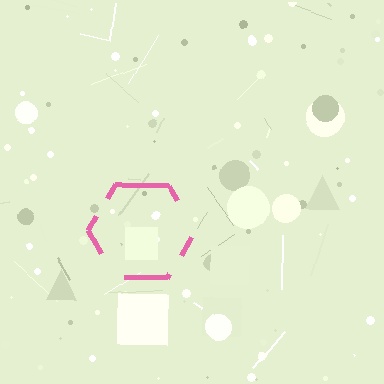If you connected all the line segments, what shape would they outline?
They would outline a hexagon.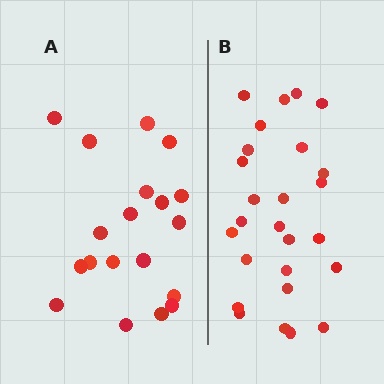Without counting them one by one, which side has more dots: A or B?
Region B (the right region) has more dots.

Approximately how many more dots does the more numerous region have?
Region B has roughly 8 or so more dots than region A.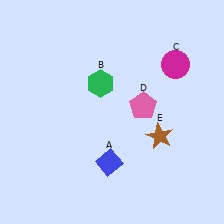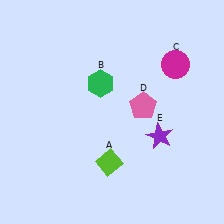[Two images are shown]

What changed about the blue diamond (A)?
In Image 1, A is blue. In Image 2, it changed to lime.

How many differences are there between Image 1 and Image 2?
There are 2 differences between the two images.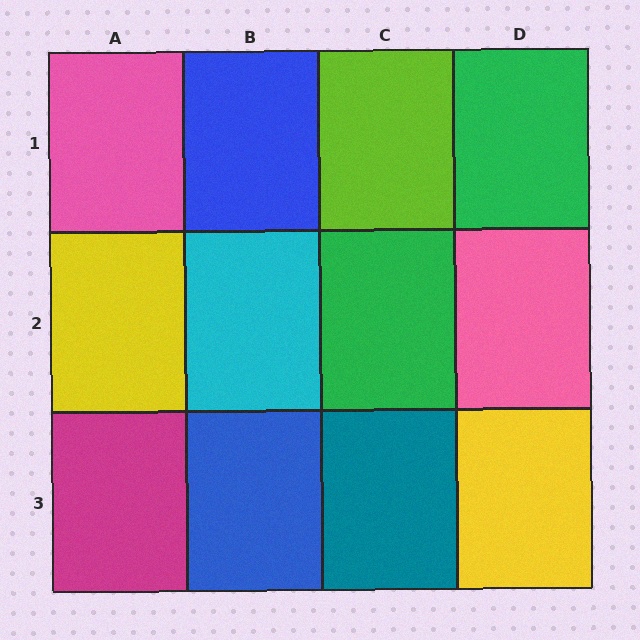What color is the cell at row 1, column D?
Green.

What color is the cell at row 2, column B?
Cyan.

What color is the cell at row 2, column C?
Green.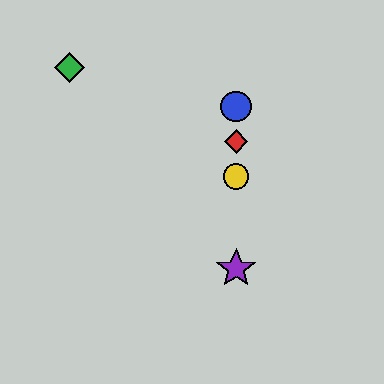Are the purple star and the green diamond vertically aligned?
No, the purple star is at x≈236 and the green diamond is at x≈70.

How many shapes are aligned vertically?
4 shapes (the red diamond, the blue circle, the yellow circle, the purple star) are aligned vertically.